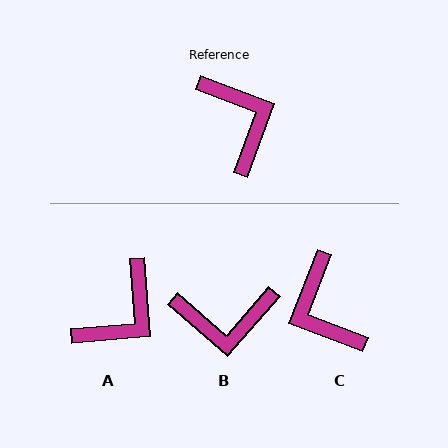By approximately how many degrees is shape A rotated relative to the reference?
Approximately 65 degrees clockwise.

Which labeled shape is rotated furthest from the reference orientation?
C, about 179 degrees away.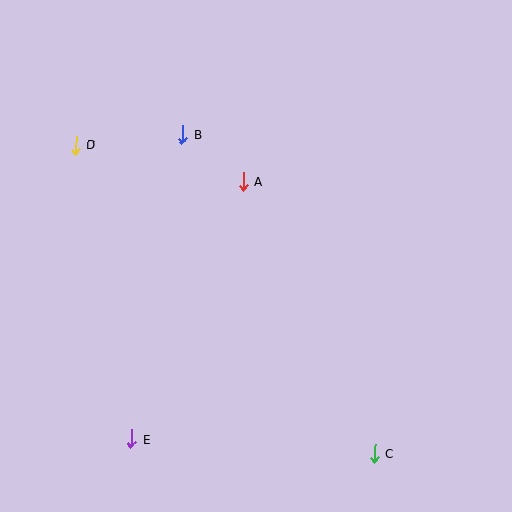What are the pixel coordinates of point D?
Point D is at (76, 145).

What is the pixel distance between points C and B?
The distance between C and B is 373 pixels.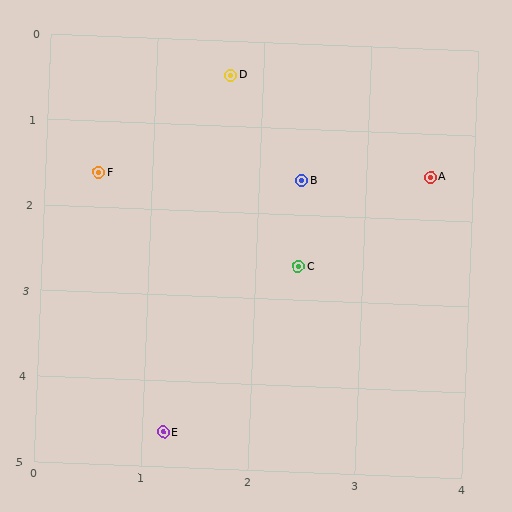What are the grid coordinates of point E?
Point E is at approximately (1.2, 4.6).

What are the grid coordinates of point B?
Point B is at approximately (2.4, 1.6).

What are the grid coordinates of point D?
Point D is at approximately (1.7, 0.4).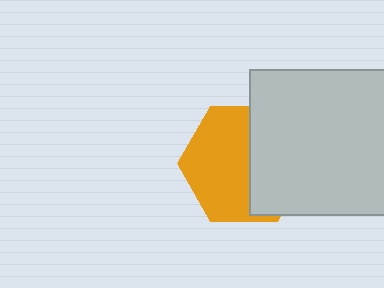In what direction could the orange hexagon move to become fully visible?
The orange hexagon could move left. That would shift it out from behind the light gray square entirely.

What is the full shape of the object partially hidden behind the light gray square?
The partially hidden object is an orange hexagon.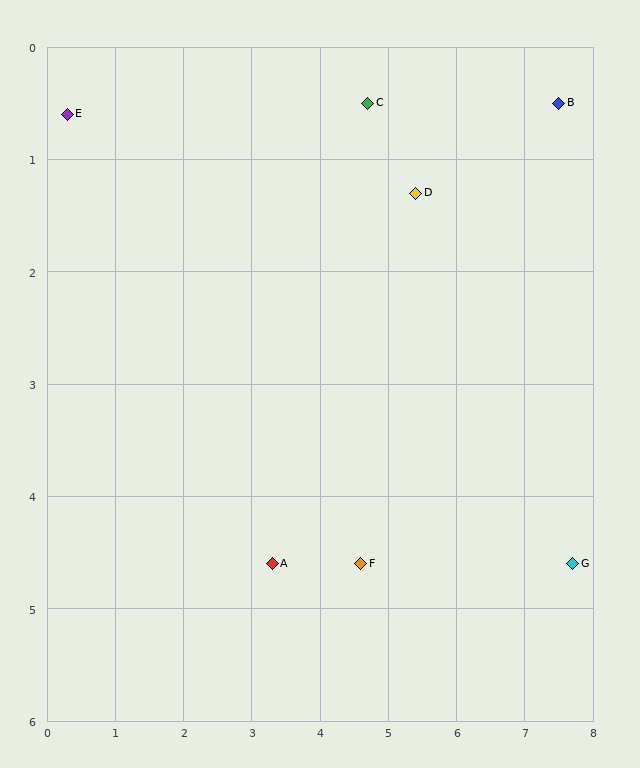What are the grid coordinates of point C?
Point C is at approximately (4.7, 0.5).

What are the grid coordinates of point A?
Point A is at approximately (3.3, 4.6).